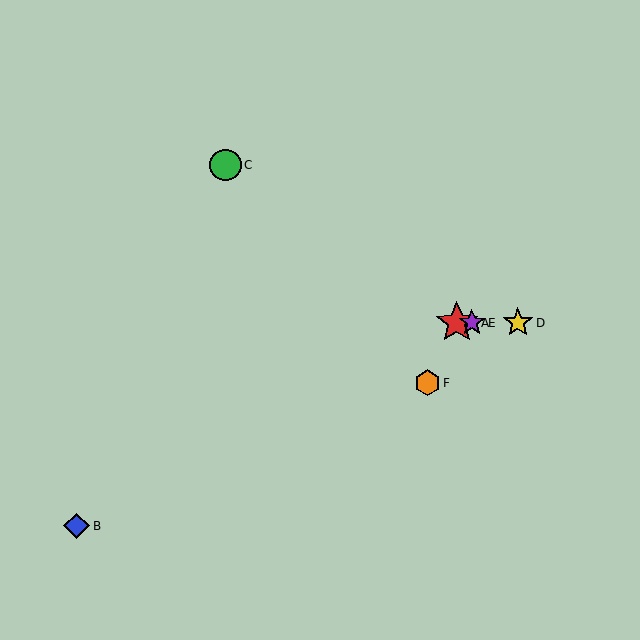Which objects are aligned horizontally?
Objects A, D, E are aligned horizontally.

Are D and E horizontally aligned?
Yes, both are at y≈323.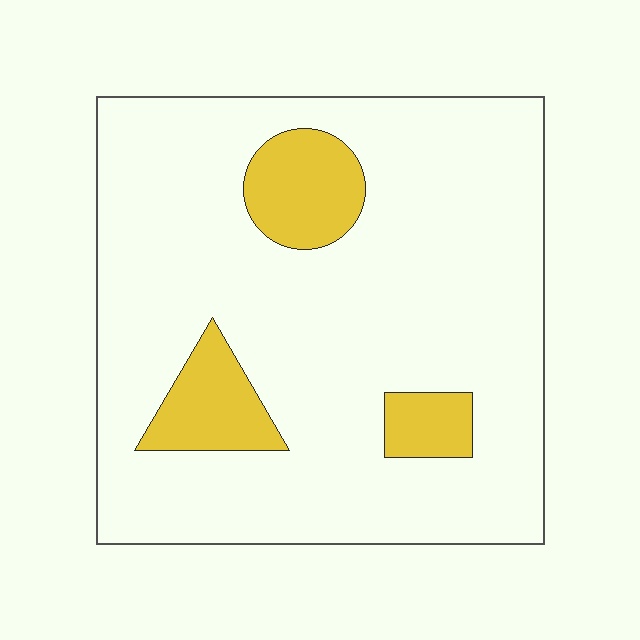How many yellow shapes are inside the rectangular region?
3.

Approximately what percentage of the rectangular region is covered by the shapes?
Approximately 15%.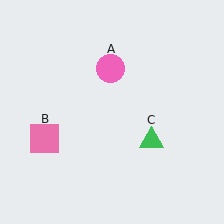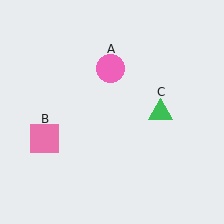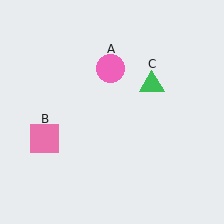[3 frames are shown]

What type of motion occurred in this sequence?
The green triangle (object C) rotated counterclockwise around the center of the scene.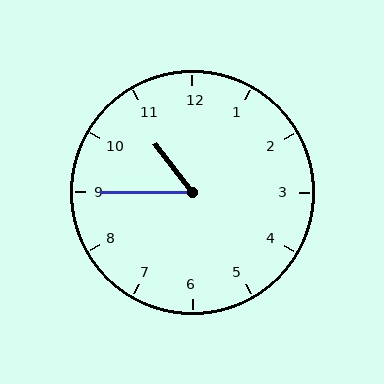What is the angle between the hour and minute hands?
Approximately 52 degrees.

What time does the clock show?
10:45.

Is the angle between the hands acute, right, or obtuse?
It is acute.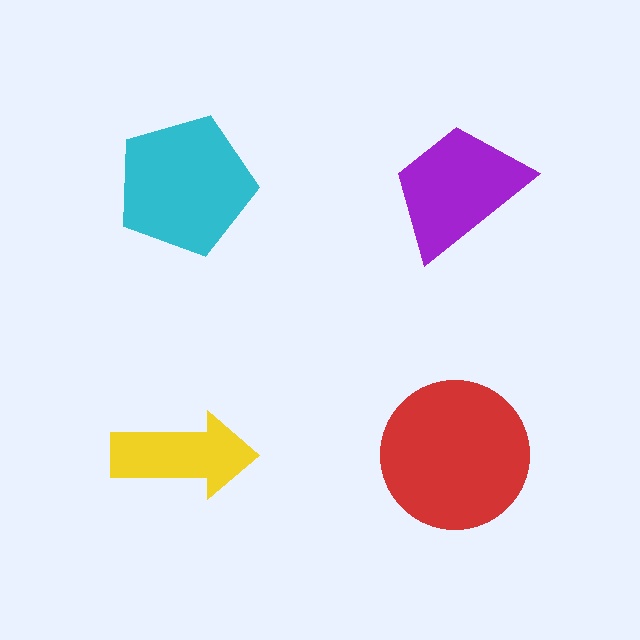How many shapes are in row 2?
2 shapes.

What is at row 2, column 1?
A yellow arrow.